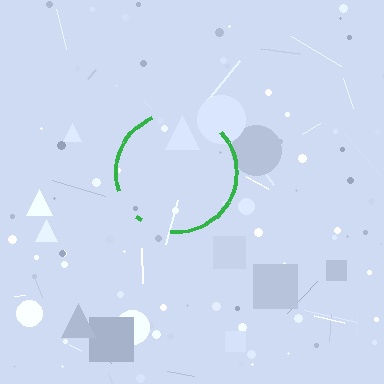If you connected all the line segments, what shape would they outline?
They would outline a circle.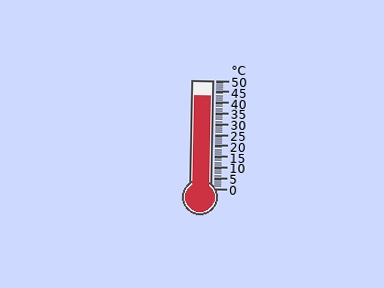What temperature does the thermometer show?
The thermometer shows approximately 43°C.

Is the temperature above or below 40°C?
The temperature is above 40°C.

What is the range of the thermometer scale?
The thermometer scale ranges from 0°C to 50°C.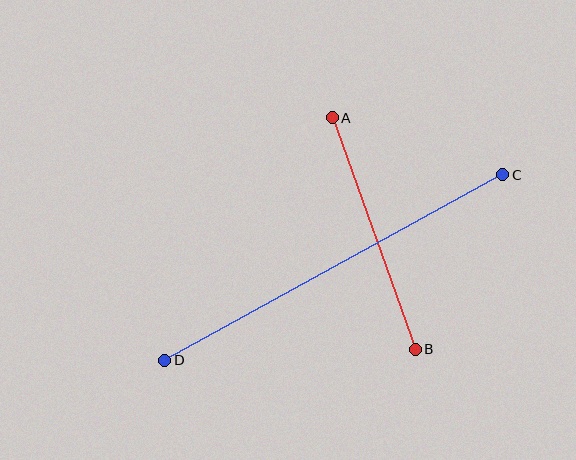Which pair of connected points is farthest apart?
Points C and D are farthest apart.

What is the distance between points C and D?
The distance is approximately 386 pixels.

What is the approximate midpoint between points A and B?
The midpoint is at approximately (374, 233) pixels.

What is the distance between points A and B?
The distance is approximately 246 pixels.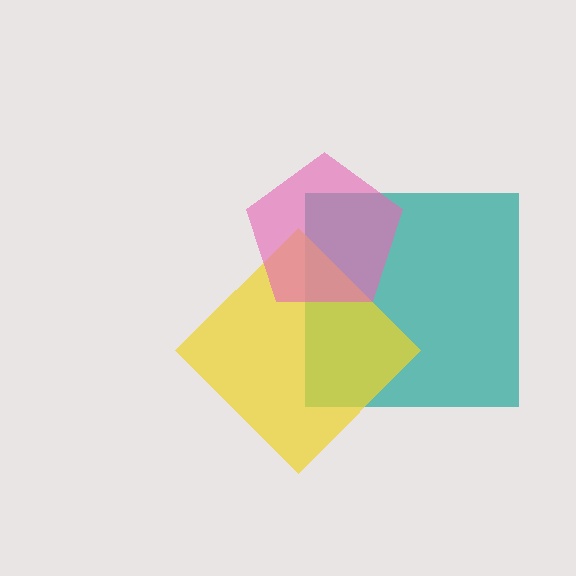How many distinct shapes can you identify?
There are 3 distinct shapes: a teal square, a yellow diamond, a pink pentagon.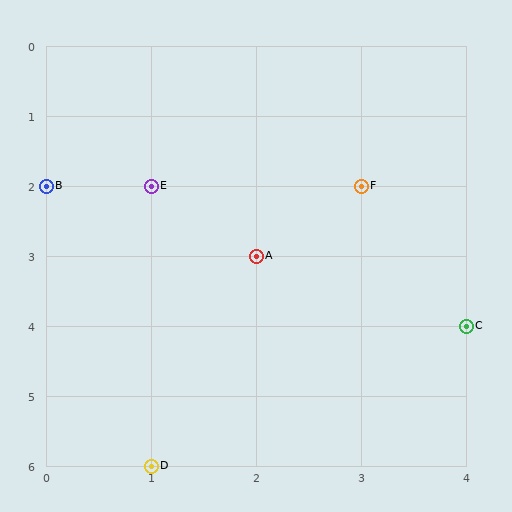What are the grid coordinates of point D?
Point D is at grid coordinates (1, 6).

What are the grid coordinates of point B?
Point B is at grid coordinates (0, 2).